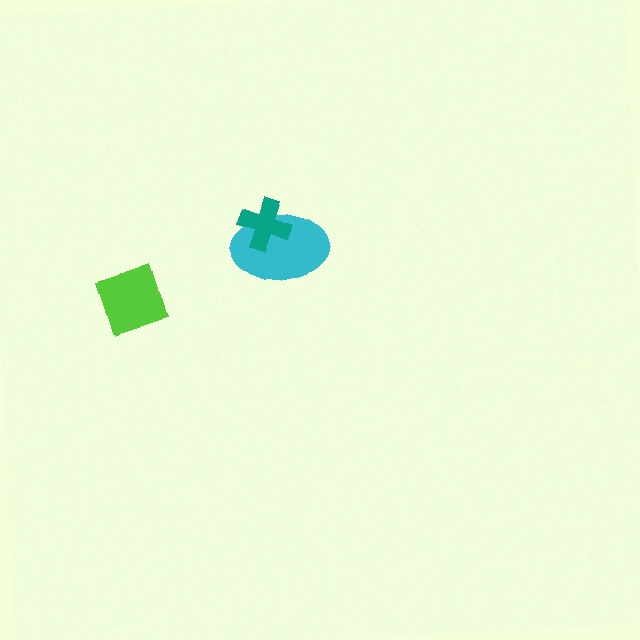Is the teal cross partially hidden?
No, no other shape covers it.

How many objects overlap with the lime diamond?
0 objects overlap with the lime diamond.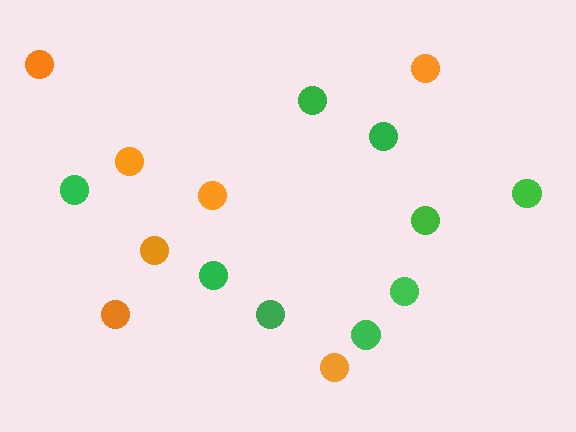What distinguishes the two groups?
There are 2 groups: one group of green circles (9) and one group of orange circles (7).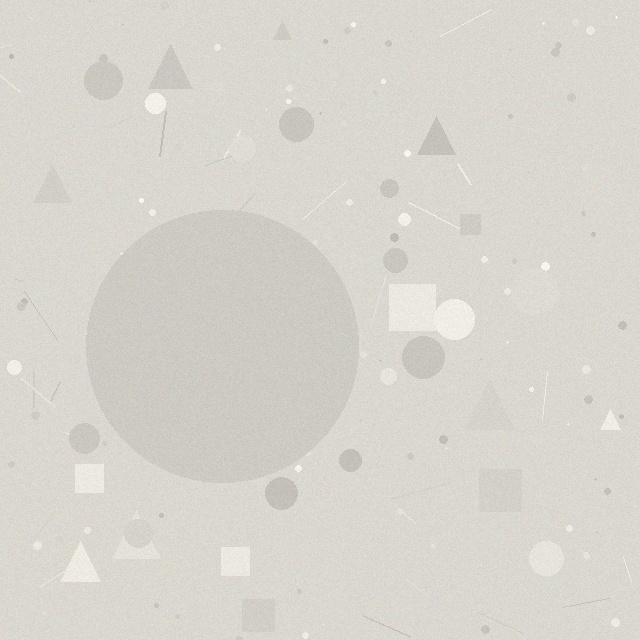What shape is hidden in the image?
A circle is hidden in the image.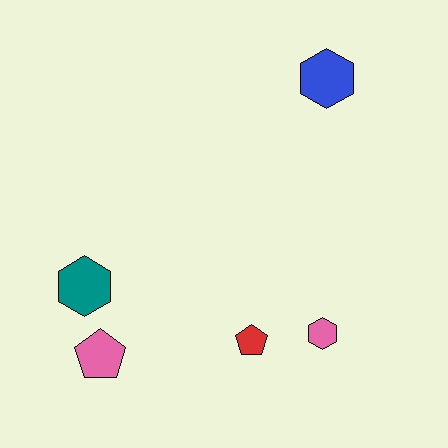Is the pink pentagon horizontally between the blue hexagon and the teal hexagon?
Yes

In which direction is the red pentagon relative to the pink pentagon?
The red pentagon is to the right of the pink pentagon.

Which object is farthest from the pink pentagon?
The blue hexagon is farthest from the pink pentagon.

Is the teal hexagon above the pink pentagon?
Yes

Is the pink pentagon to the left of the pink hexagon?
Yes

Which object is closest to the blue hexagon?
The pink hexagon is closest to the blue hexagon.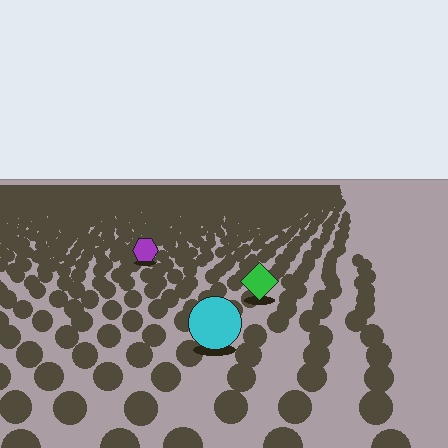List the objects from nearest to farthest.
From nearest to farthest: the cyan circle, the green diamond, the purple hexagon.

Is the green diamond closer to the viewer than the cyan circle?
No. The cyan circle is closer — you can tell from the texture gradient: the ground texture is coarser near it.